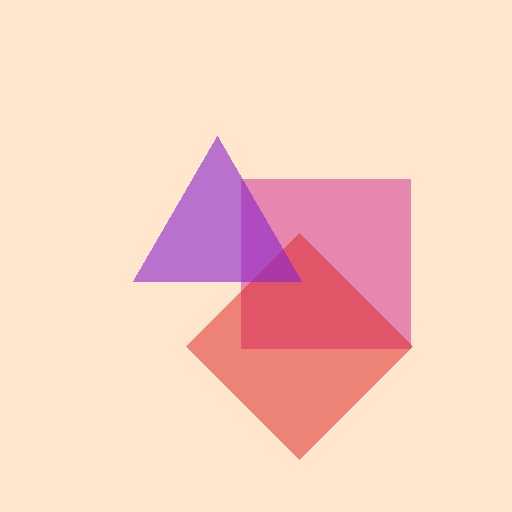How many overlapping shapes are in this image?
There are 3 overlapping shapes in the image.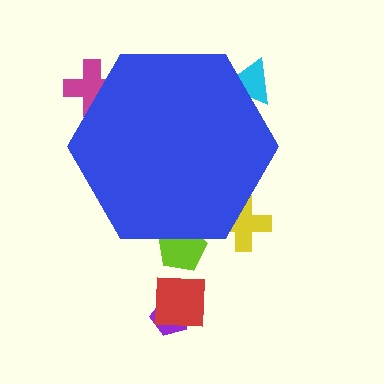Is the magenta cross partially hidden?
Yes, the magenta cross is partially hidden behind the blue hexagon.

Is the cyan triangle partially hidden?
Yes, the cyan triangle is partially hidden behind the blue hexagon.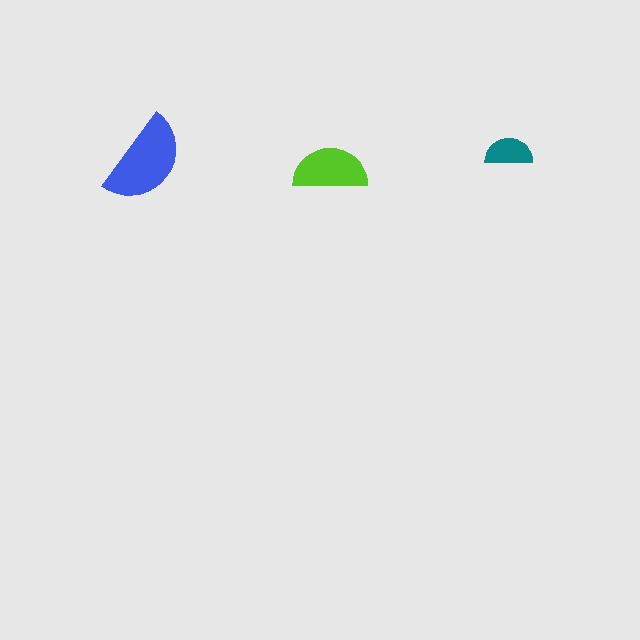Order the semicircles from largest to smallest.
the blue one, the lime one, the teal one.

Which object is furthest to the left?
The blue semicircle is leftmost.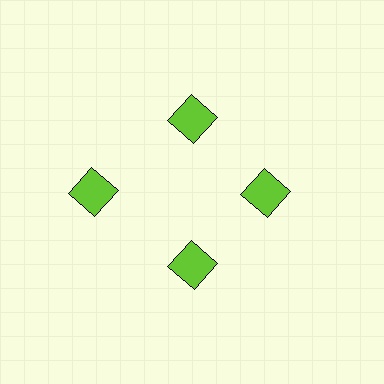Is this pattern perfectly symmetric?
No. The 4 lime squares are arranged in a ring, but one element near the 9 o'clock position is pushed outward from the center, breaking the 4-fold rotational symmetry.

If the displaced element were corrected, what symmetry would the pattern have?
It would have 4-fold rotational symmetry — the pattern would map onto itself every 90 degrees.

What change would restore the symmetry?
The symmetry would be restored by moving it inward, back onto the ring so that all 4 squares sit at equal angles and equal distance from the center.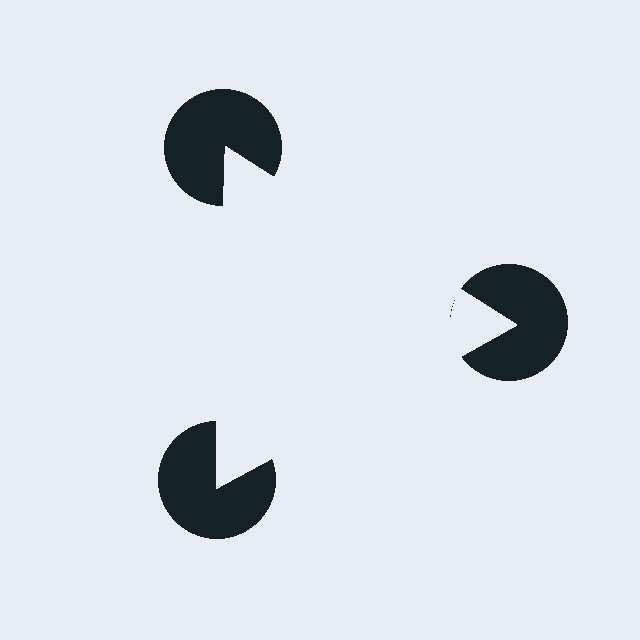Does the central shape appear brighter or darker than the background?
It typically appears slightly brighter than the background, even though no actual brightness change is drawn.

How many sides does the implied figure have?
3 sides.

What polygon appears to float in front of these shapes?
An illusory triangle — its edges are inferred from the aligned wedge cuts in the pac-man discs, not physically drawn.